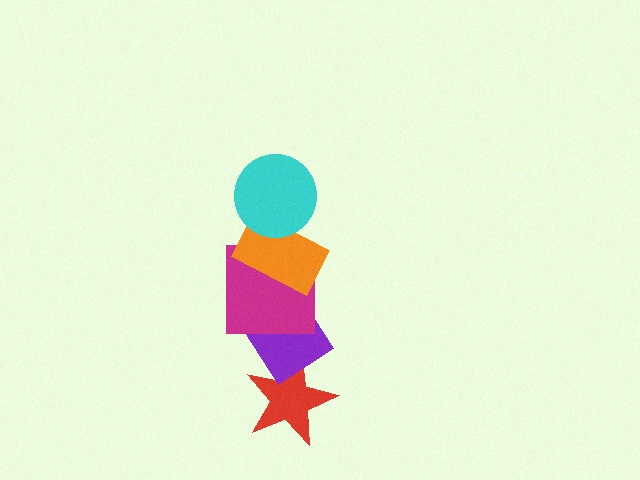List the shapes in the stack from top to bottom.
From top to bottom: the cyan circle, the orange rectangle, the magenta square, the purple diamond, the red star.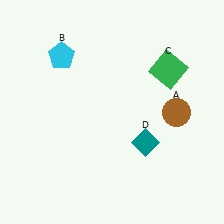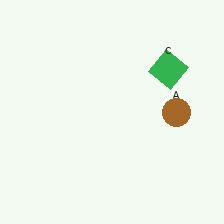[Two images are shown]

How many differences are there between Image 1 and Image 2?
There are 2 differences between the two images.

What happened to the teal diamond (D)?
The teal diamond (D) was removed in Image 2. It was in the bottom-right area of Image 1.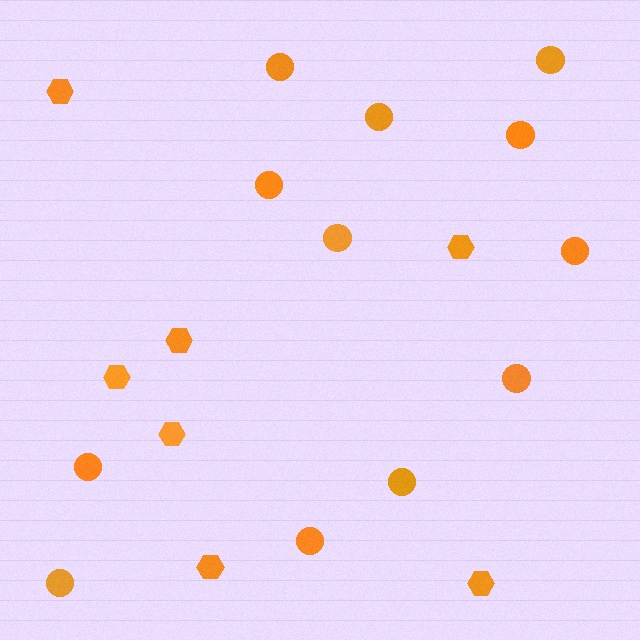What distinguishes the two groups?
There are 2 groups: one group of circles (12) and one group of hexagons (7).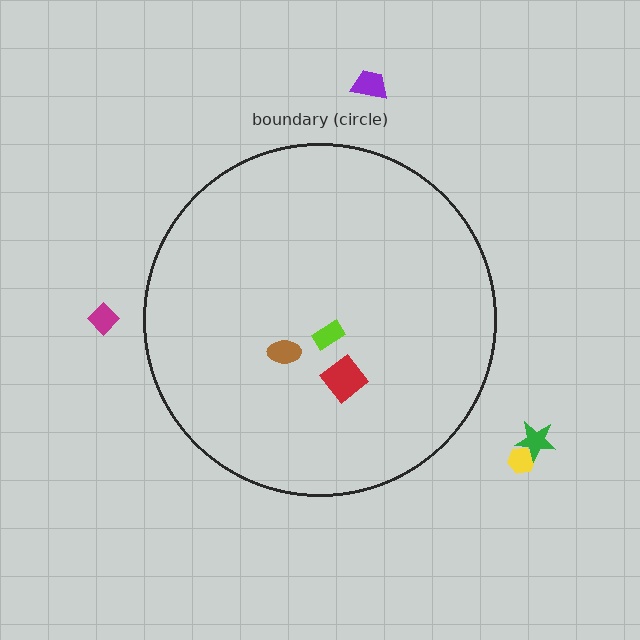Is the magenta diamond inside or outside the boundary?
Outside.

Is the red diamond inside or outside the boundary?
Inside.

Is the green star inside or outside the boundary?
Outside.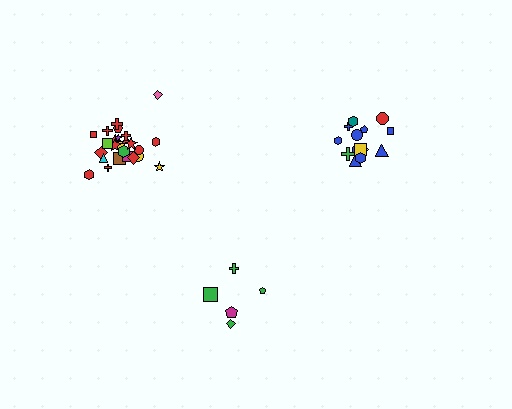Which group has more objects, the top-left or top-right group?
The top-left group.